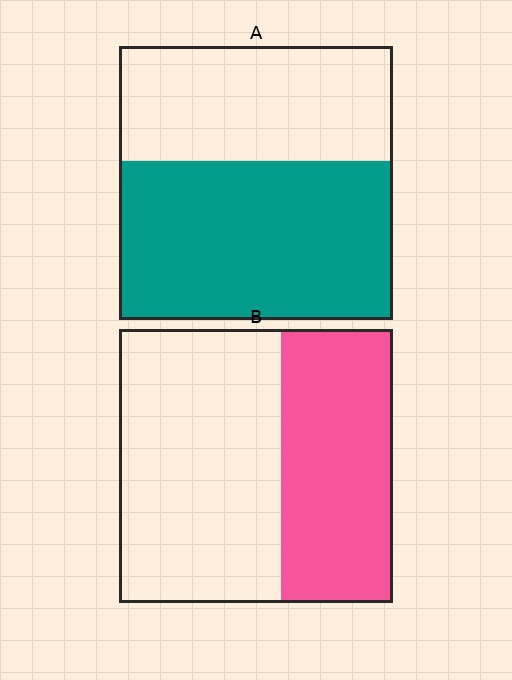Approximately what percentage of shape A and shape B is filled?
A is approximately 60% and B is approximately 40%.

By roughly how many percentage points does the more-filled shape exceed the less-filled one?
By roughly 15 percentage points (A over B).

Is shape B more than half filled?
No.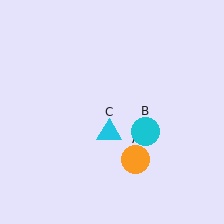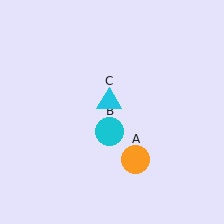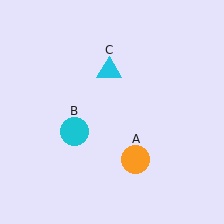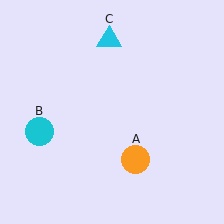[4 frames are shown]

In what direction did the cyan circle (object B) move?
The cyan circle (object B) moved left.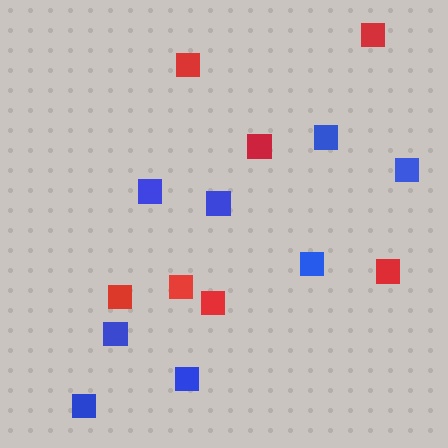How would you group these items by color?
There are 2 groups: one group of red squares (7) and one group of blue squares (8).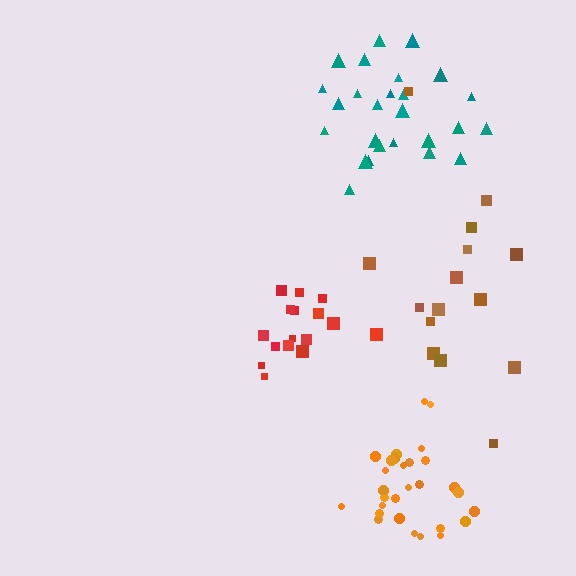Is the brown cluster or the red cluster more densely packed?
Red.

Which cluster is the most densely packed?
Orange.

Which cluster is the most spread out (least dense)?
Brown.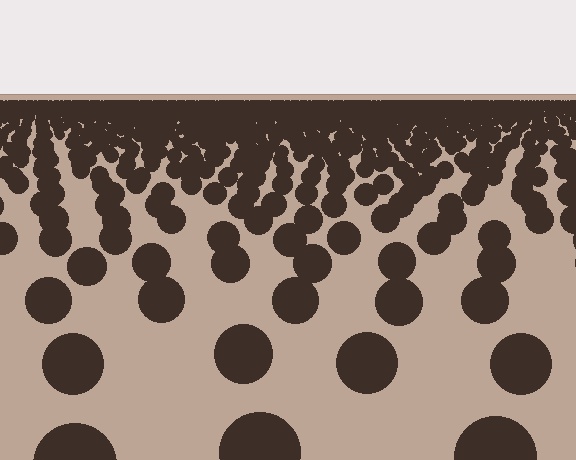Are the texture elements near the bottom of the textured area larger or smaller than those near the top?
Larger. Near the bottom, elements are closer to the viewer and appear at a bigger on-screen size.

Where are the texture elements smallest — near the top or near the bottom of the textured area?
Near the top.